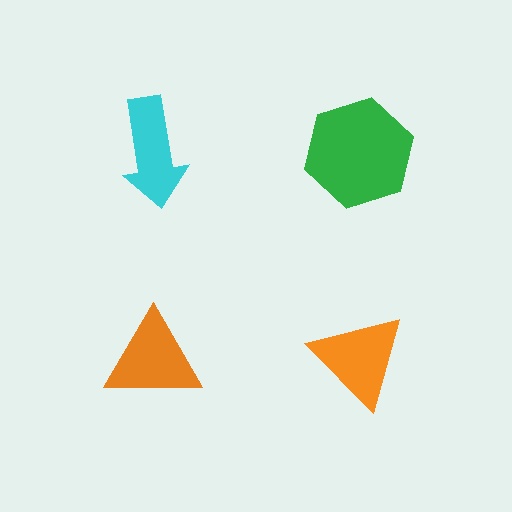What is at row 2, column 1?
An orange triangle.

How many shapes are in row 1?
2 shapes.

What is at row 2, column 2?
An orange triangle.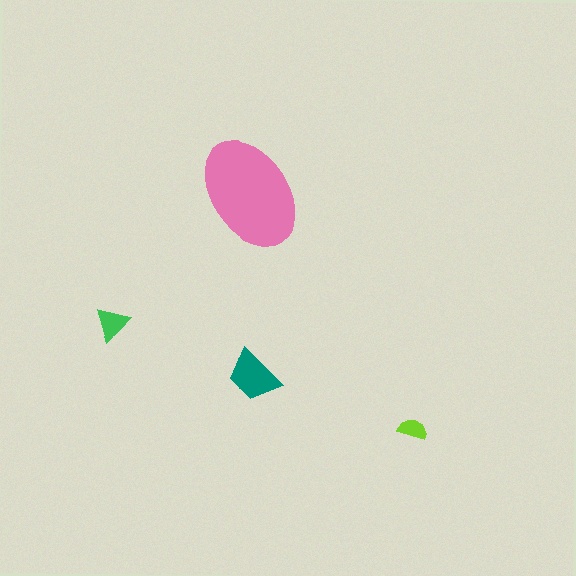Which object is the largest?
The pink ellipse.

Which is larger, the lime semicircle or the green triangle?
The green triangle.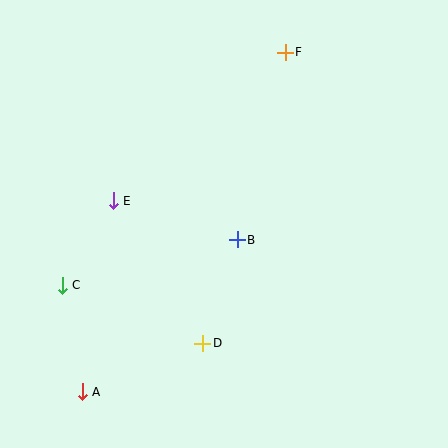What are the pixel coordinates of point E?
Point E is at (113, 201).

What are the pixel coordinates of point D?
Point D is at (203, 343).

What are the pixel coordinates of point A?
Point A is at (82, 392).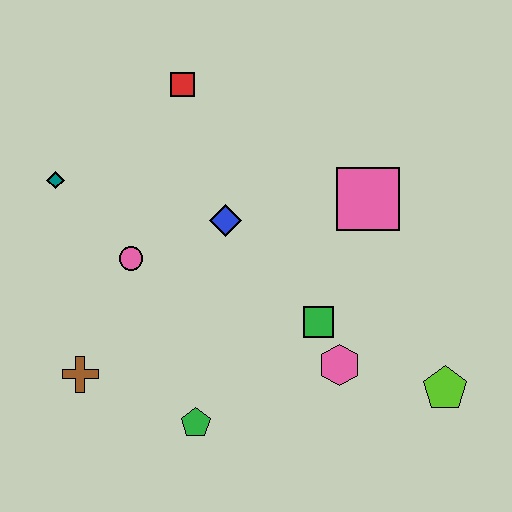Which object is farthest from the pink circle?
The lime pentagon is farthest from the pink circle.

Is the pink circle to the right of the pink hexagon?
No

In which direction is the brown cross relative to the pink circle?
The brown cross is below the pink circle.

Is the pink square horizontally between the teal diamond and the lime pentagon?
Yes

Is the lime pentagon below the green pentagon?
No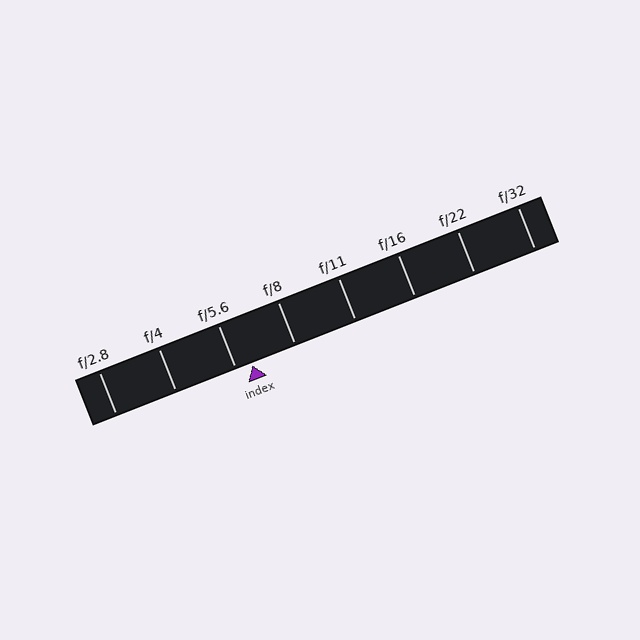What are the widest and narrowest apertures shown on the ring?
The widest aperture shown is f/2.8 and the narrowest is f/32.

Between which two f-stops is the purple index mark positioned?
The index mark is between f/5.6 and f/8.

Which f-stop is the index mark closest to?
The index mark is closest to f/5.6.